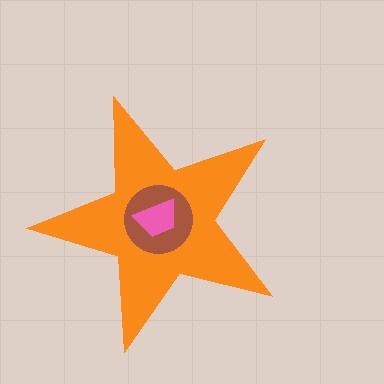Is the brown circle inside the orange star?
Yes.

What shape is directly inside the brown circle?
The pink trapezoid.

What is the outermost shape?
The orange star.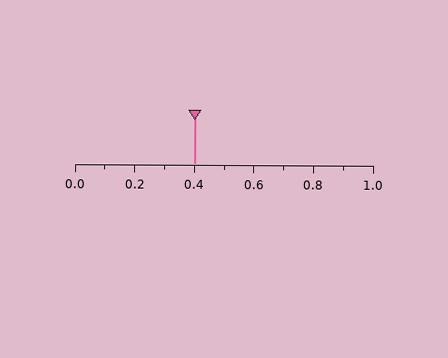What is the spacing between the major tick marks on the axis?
The major ticks are spaced 0.2 apart.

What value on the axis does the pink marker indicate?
The marker indicates approximately 0.4.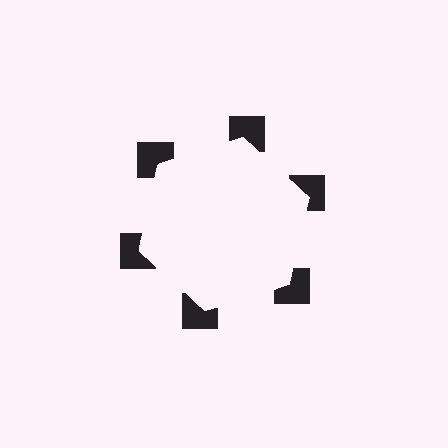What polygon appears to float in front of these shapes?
An illusory hexagon — its edges are inferred from the aligned wedge cuts in the notched squares, not physically drawn.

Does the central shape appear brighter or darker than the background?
It typically appears slightly brighter than the background, even though no actual brightness change is drawn.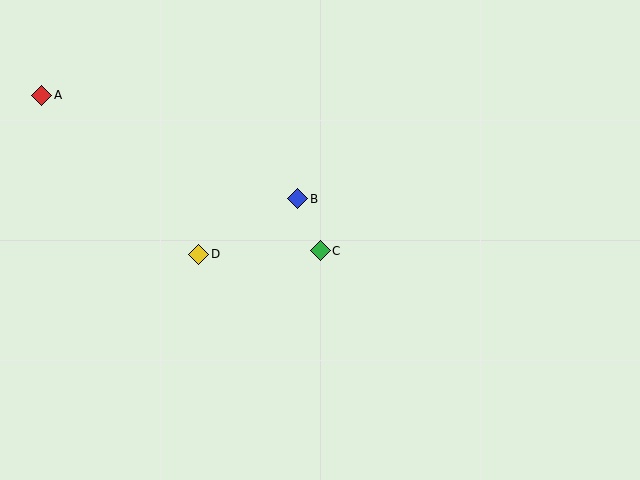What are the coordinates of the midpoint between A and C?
The midpoint between A and C is at (181, 173).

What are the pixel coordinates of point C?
Point C is at (320, 251).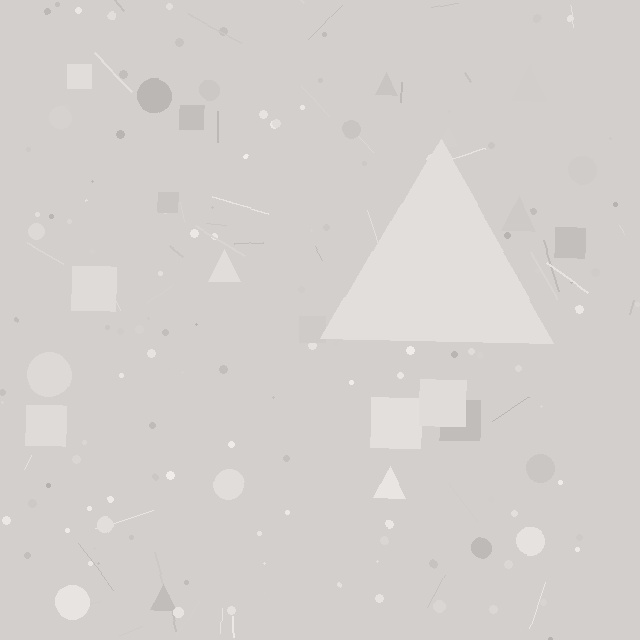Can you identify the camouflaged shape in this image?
The camouflaged shape is a triangle.